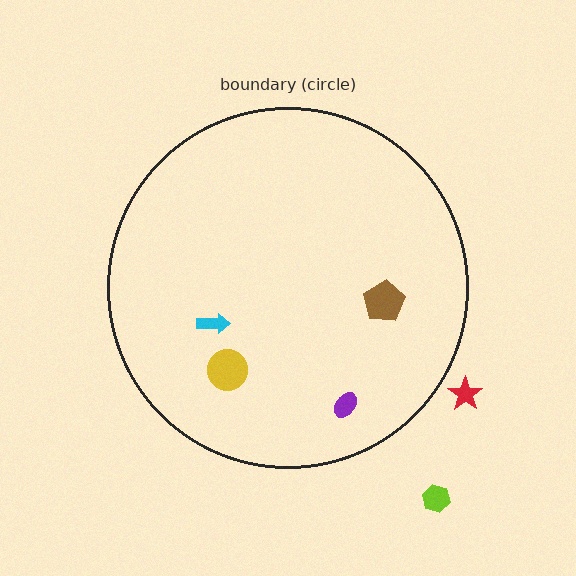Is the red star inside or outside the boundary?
Outside.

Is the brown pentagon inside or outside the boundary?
Inside.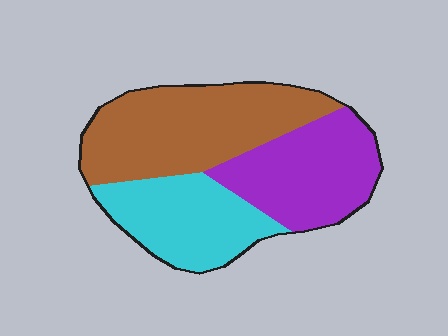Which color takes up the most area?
Brown, at roughly 40%.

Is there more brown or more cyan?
Brown.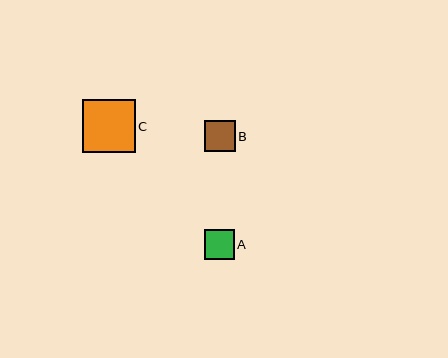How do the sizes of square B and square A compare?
Square B and square A are approximately the same size.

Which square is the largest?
Square C is the largest with a size of approximately 52 pixels.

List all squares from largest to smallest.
From largest to smallest: C, B, A.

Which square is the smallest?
Square A is the smallest with a size of approximately 30 pixels.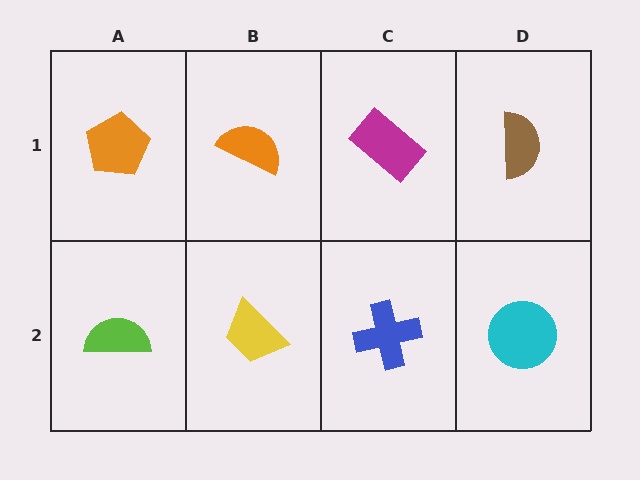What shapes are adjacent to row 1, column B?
A yellow trapezoid (row 2, column B), an orange pentagon (row 1, column A), a magenta rectangle (row 1, column C).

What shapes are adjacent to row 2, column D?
A brown semicircle (row 1, column D), a blue cross (row 2, column C).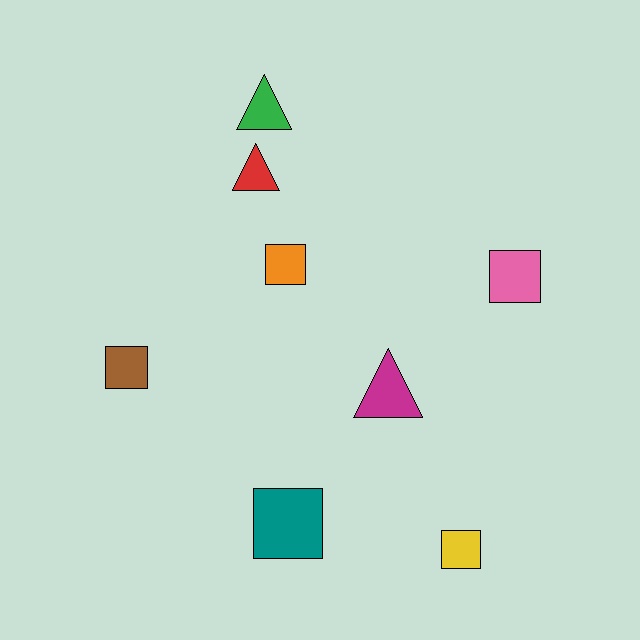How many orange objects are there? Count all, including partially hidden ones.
There is 1 orange object.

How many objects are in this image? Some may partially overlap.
There are 8 objects.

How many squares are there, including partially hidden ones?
There are 5 squares.